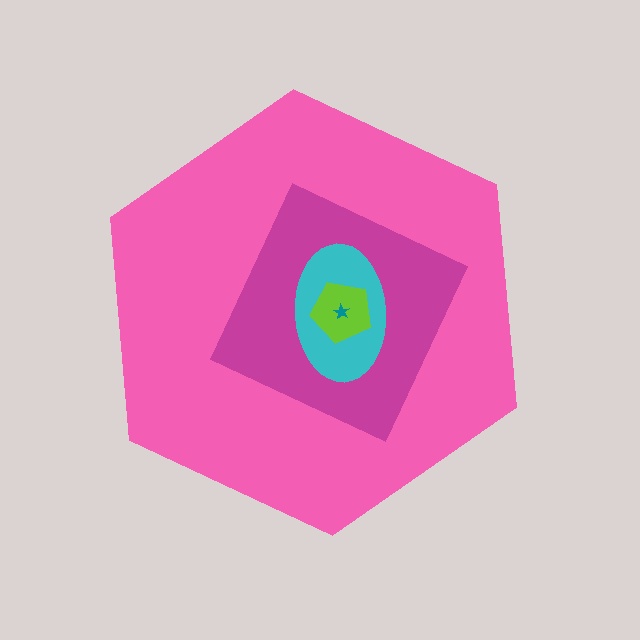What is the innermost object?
The teal star.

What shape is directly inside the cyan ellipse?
The lime pentagon.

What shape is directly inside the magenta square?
The cyan ellipse.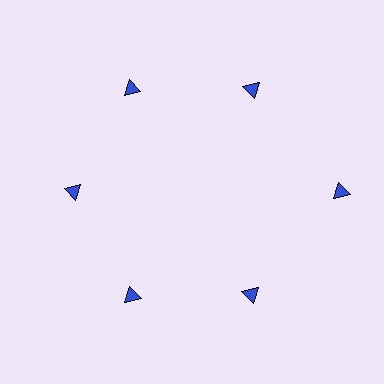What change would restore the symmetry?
The symmetry would be restored by moving it inward, back onto the ring so that all 6 triangles sit at equal angles and equal distance from the center.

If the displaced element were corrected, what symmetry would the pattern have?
It would have 6-fold rotational symmetry — the pattern would map onto itself every 60 degrees.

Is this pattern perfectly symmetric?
No. The 6 blue triangles are arranged in a ring, but one element near the 3 o'clock position is pushed outward from the center, breaking the 6-fold rotational symmetry.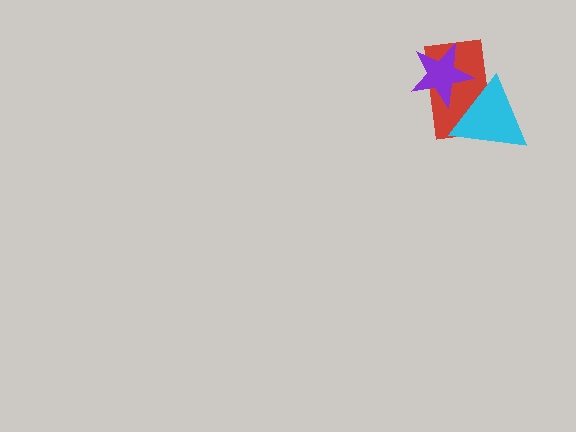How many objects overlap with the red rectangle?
2 objects overlap with the red rectangle.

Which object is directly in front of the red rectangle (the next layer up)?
The cyan triangle is directly in front of the red rectangle.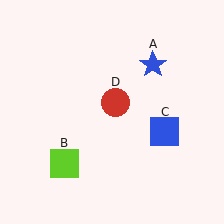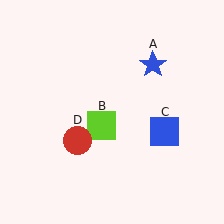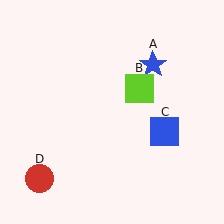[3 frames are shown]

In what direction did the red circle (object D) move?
The red circle (object D) moved down and to the left.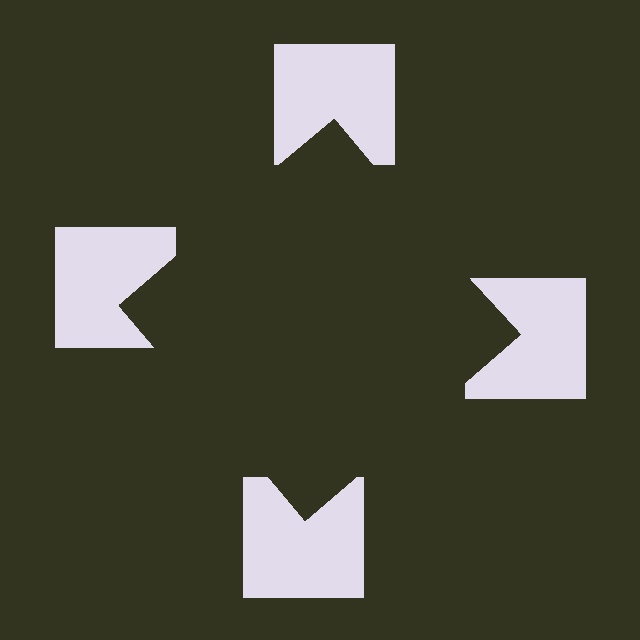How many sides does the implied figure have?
4 sides.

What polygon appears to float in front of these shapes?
An illusory square — its edges are inferred from the aligned wedge cuts in the notched squares, not physically drawn.